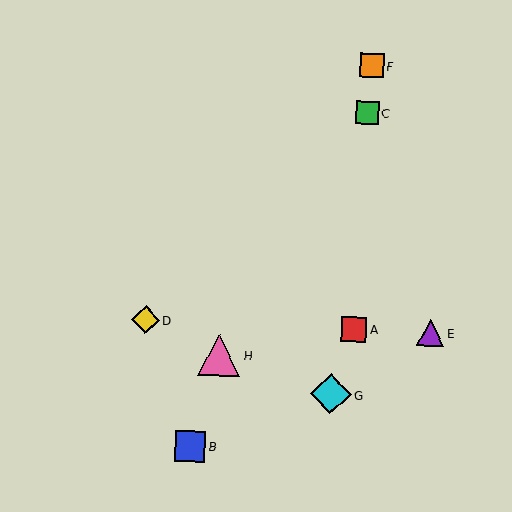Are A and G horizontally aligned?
No, A is at y≈329 and G is at y≈394.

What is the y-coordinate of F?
Object F is at y≈66.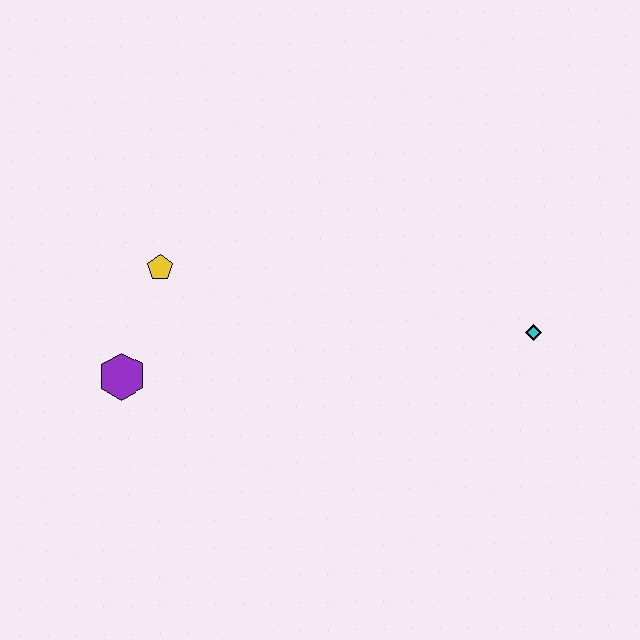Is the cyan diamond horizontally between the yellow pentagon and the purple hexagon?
No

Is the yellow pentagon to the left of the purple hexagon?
No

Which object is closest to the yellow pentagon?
The purple hexagon is closest to the yellow pentagon.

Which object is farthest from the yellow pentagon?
The cyan diamond is farthest from the yellow pentagon.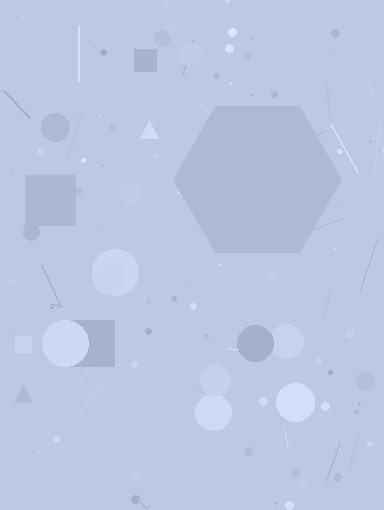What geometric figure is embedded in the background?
A hexagon is embedded in the background.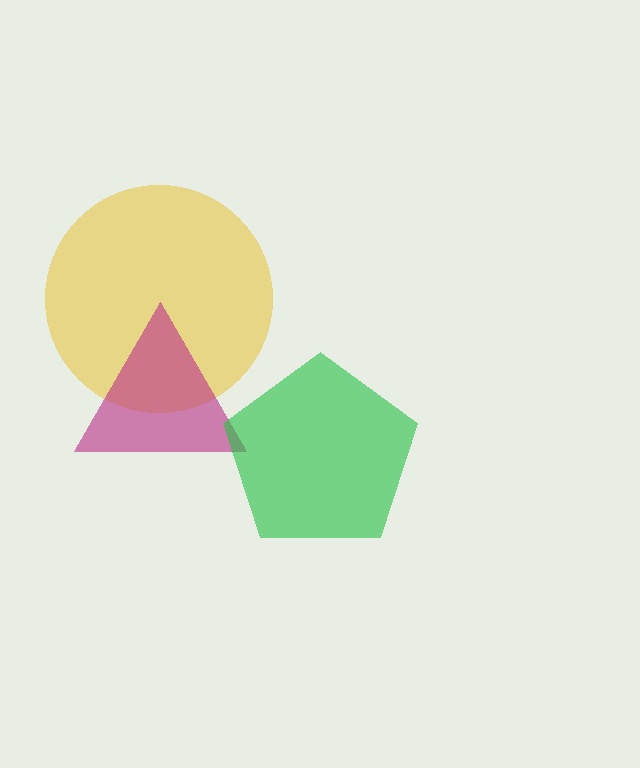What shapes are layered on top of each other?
The layered shapes are: a yellow circle, a magenta triangle, a green pentagon.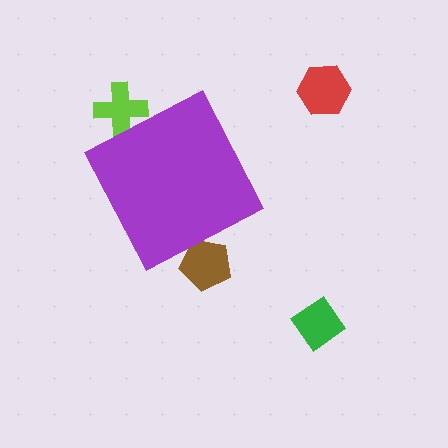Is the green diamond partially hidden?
No, the green diamond is fully visible.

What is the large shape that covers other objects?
A purple diamond.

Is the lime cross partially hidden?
Yes, the lime cross is partially hidden behind the purple diamond.